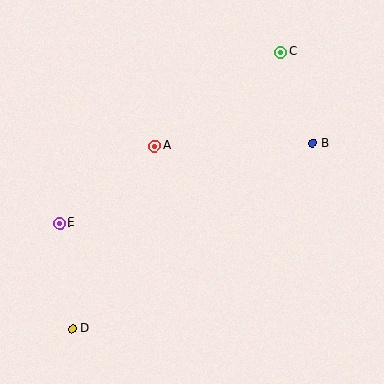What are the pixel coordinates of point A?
Point A is at (154, 146).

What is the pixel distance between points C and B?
The distance between C and B is 96 pixels.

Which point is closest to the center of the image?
Point A at (154, 146) is closest to the center.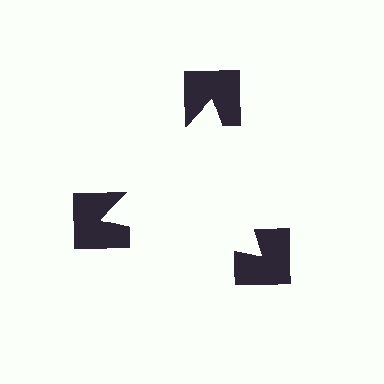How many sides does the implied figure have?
3 sides.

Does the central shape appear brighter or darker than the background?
It typically appears slightly brighter than the background, even though no actual brightness change is drawn.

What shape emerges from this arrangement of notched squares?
An illusory triangle — its edges are inferred from the aligned wedge cuts in the notched squares, not physically drawn.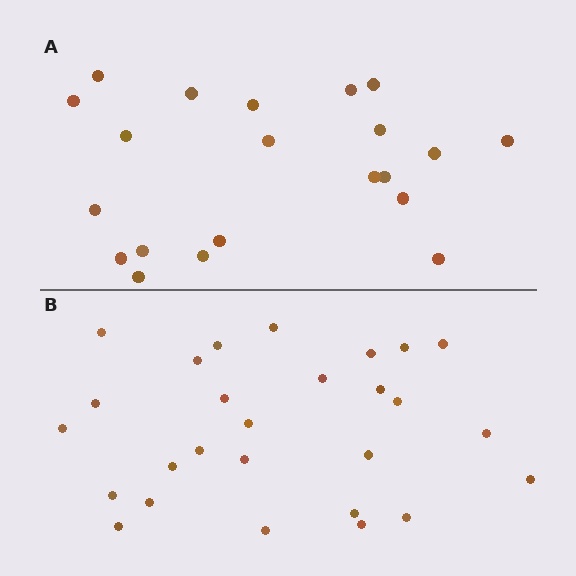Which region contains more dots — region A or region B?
Region B (the bottom region) has more dots.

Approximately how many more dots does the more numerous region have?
Region B has about 6 more dots than region A.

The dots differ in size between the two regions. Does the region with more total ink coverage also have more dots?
No. Region A has more total ink coverage because its dots are larger, but region B actually contains more individual dots. Total area can be misleading — the number of items is what matters here.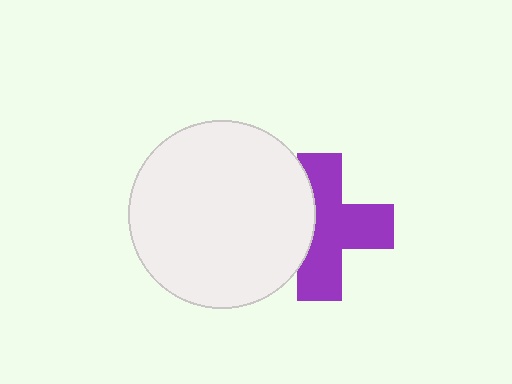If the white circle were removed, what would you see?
You would see the complete purple cross.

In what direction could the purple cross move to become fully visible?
The purple cross could move right. That would shift it out from behind the white circle entirely.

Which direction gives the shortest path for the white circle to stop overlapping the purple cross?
Moving left gives the shortest separation.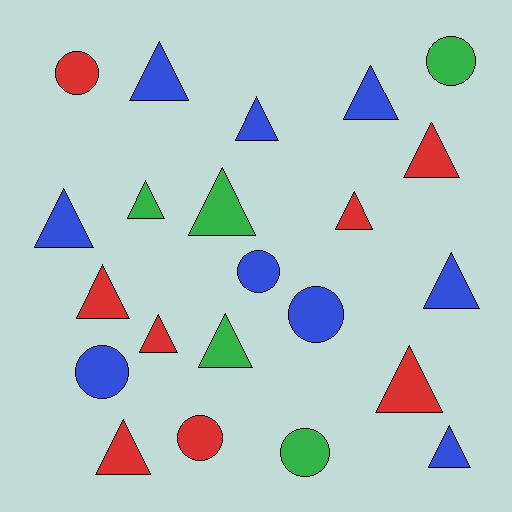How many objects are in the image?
There are 22 objects.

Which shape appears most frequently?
Triangle, with 15 objects.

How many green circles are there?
There are 2 green circles.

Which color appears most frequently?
Blue, with 9 objects.